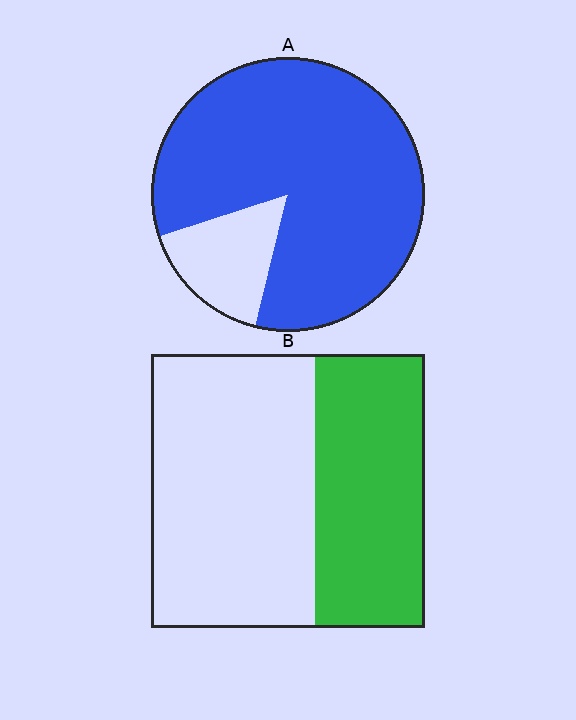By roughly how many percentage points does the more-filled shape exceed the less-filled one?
By roughly 45 percentage points (A over B).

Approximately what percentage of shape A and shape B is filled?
A is approximately 85% and B is approximately 40%.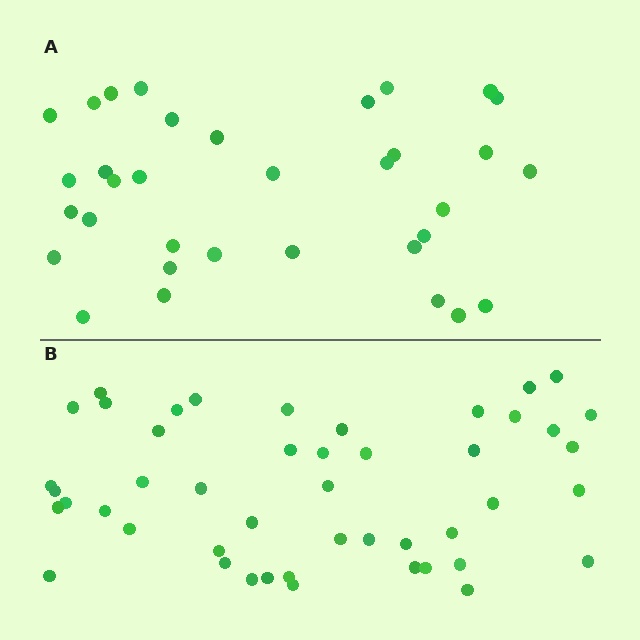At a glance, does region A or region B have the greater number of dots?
Region B (the bottom region) has more dots.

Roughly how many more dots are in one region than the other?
Region B has approximately 15 more dots than region A.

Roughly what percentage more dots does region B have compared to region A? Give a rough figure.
About 40% more.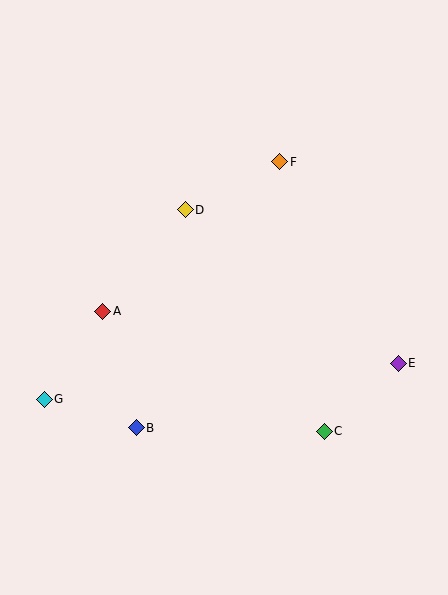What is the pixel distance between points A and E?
The distance between A and E is 300 pixels.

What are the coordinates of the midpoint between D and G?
The midpoint between D and G is at (115, 305).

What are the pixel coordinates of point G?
Point G is at (44, 399).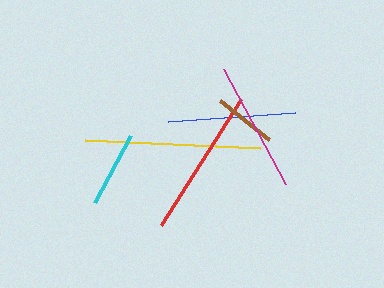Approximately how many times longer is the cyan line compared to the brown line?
The cyan line is approximately 1.2 times the length of the brown line.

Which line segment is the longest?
The yellow line is the longest at approximately 176 pixels.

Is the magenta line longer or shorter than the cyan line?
The magenta line is longer than the cyan line.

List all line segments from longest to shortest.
From longest to shortest: yellow, red, magenta, blue, cyan, brown.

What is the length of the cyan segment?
The cyan segment is approximately 76 pixels long.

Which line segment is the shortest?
The brown line is the shortest at approximately 63 pixels.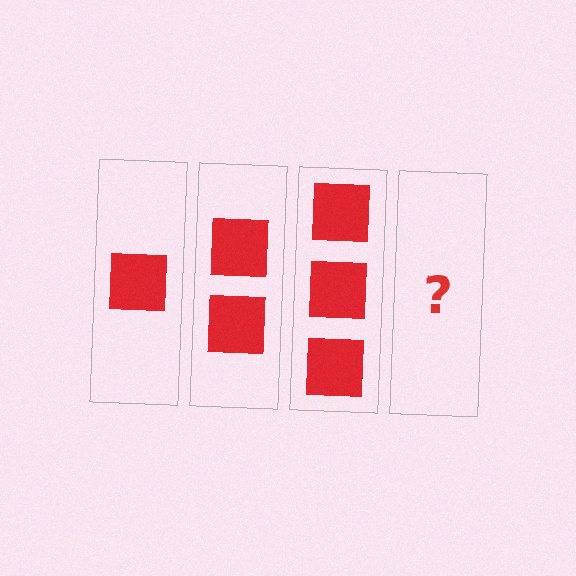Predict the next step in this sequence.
The next step is 4 squares.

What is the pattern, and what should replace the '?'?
The pattern is that each step adds one more square. The '?' should be 4 squares.